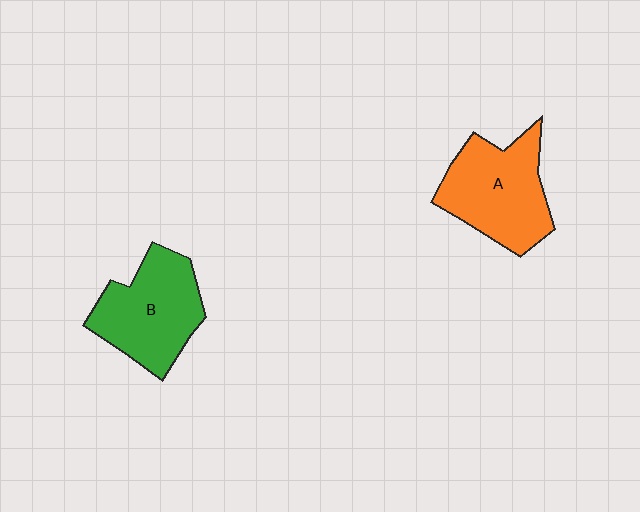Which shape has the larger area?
Shape A (orange).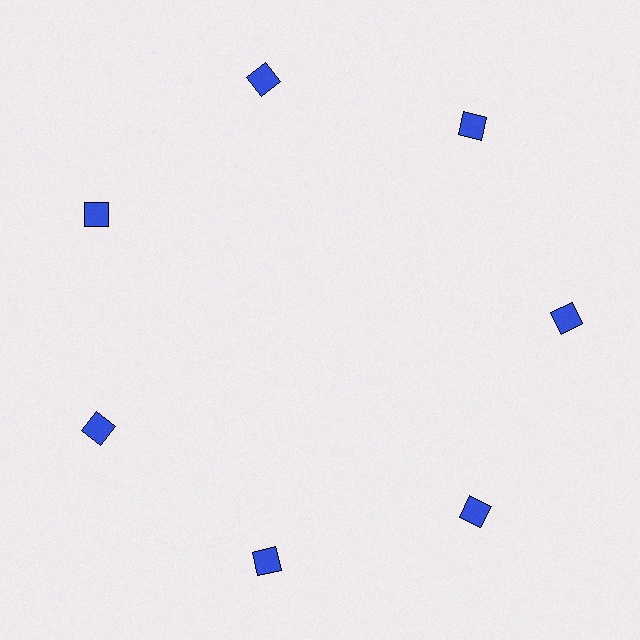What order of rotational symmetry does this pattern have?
This pattern has 7-fold rotational symmetry.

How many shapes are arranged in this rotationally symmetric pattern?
There are 7 shapes, arranged in 7 groups of 1.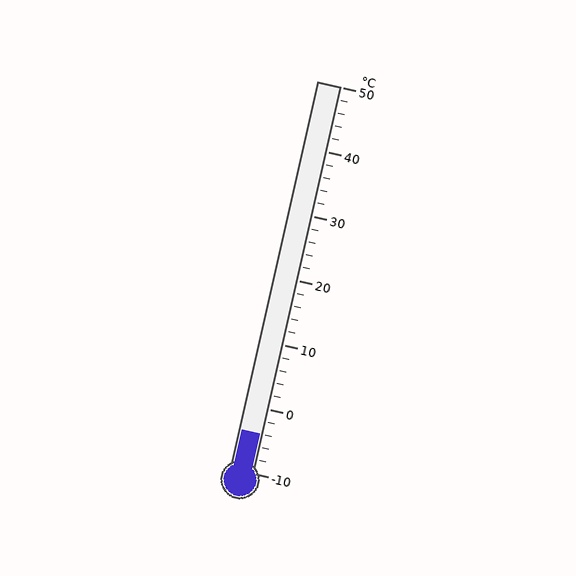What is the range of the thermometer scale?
The thermometer scale ranges from -10°C to 50°C.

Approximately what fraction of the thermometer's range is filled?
The thermometer is filled to approximately 10% of its range.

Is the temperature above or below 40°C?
The temperature is below 40°C.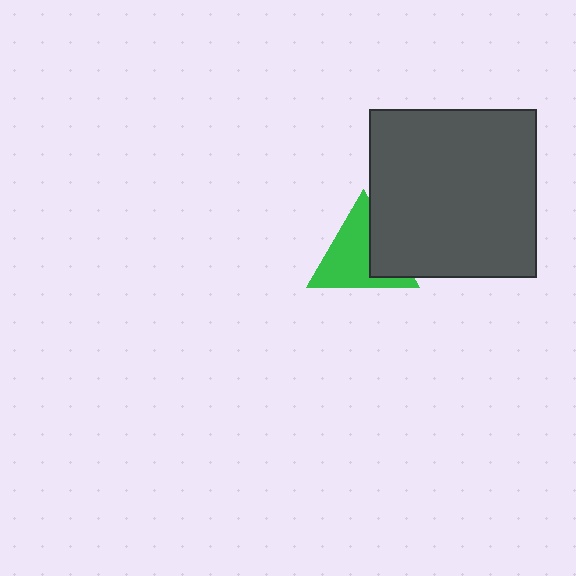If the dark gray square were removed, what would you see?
You would see the complete green triangle.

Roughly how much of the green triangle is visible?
Most of it is visible (roughly 69%).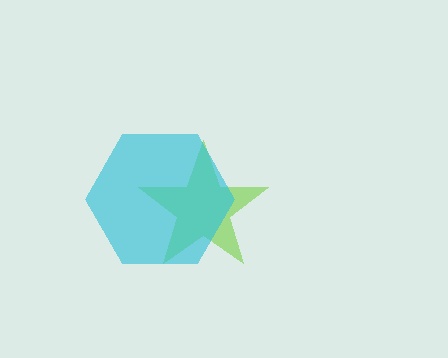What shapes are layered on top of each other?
The layered shapes are: a lime star, a cyan hexagon.